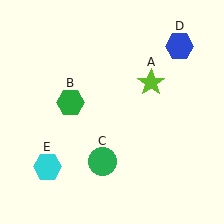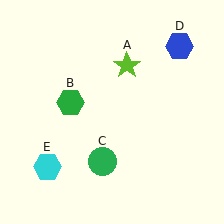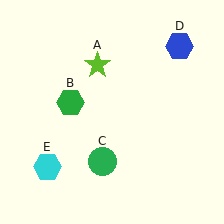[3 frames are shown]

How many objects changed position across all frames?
1 object changed position: lime star (object A).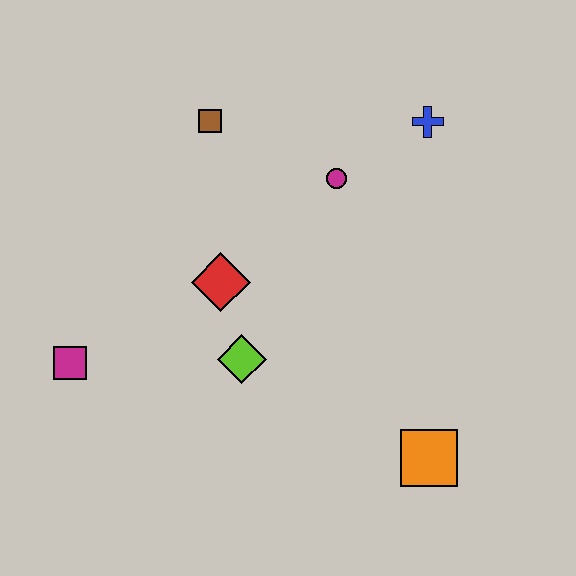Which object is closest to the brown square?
The magenta circle is closest to the brown square.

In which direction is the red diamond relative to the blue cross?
The red diamond is to the left of the blue cross.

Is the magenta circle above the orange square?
Yes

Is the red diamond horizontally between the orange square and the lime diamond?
No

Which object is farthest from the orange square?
The brown square is farthest from the orange square.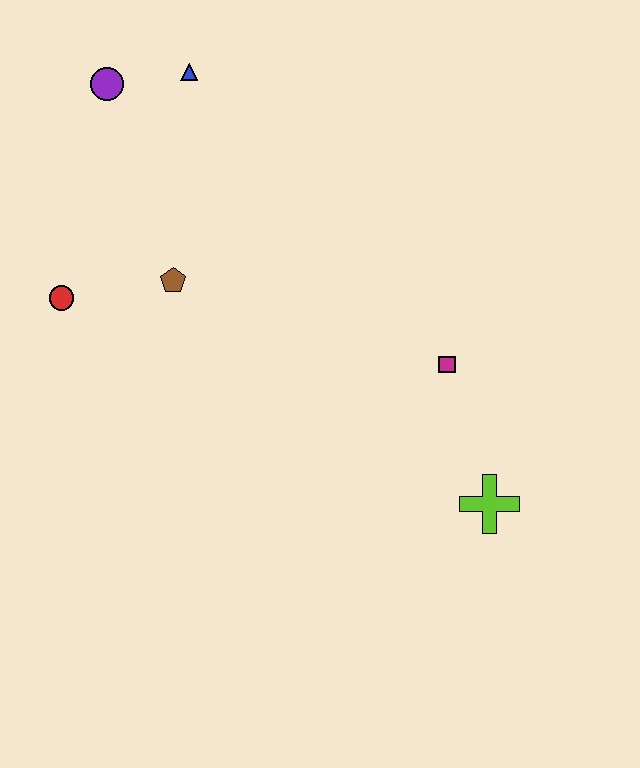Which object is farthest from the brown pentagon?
The lime cross is farthest from the brown pentagon.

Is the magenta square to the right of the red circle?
Yes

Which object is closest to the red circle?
The brown pentagon is closest to the red circle.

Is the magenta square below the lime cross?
No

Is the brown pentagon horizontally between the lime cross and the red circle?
Yes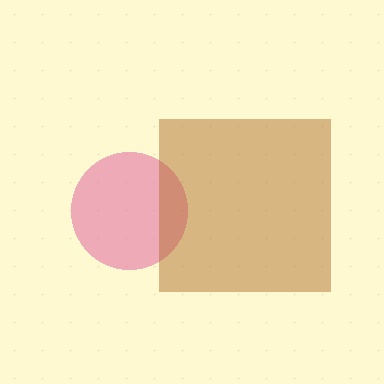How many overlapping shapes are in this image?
There are 2 overlapping shapes in the image.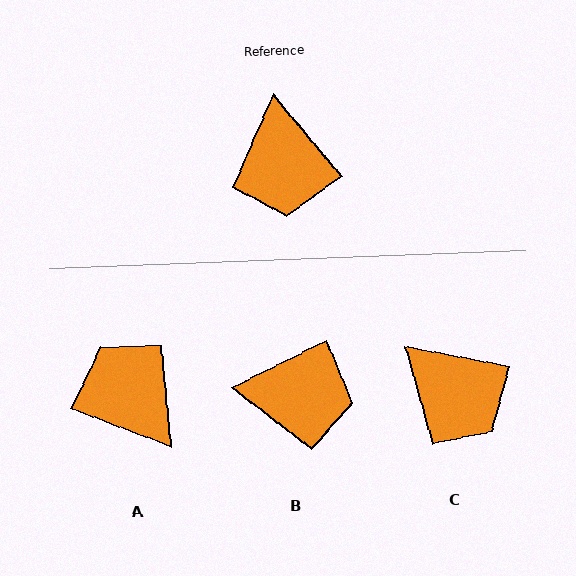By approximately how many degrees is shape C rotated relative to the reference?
Approximately 39 degrees counter-clockwise.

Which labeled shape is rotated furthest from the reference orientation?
A, about 151 degrees away.